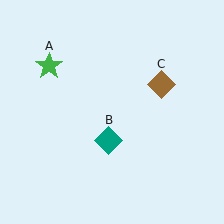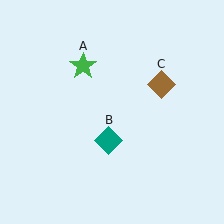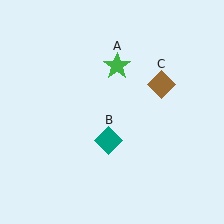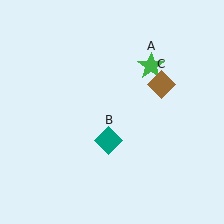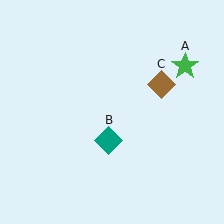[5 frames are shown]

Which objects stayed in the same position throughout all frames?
Teal diamond (object B) and brown diamond (object C) remained stationary.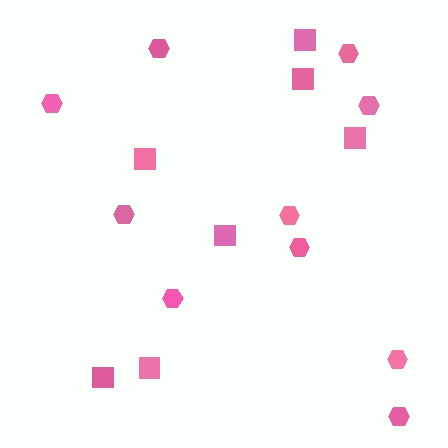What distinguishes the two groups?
There are 2 groups: one group of hexagons (10) and one group of squares (7).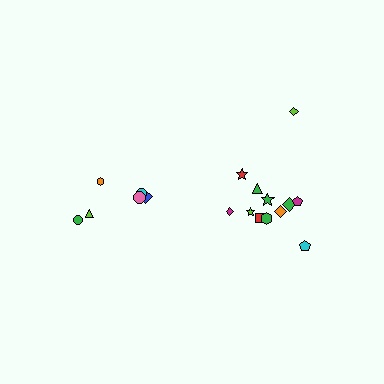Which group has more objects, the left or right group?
The right group.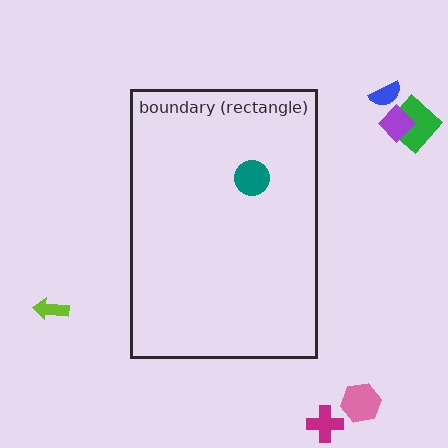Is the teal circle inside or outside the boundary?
Inside.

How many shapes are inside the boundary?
1 inside, 6 outside.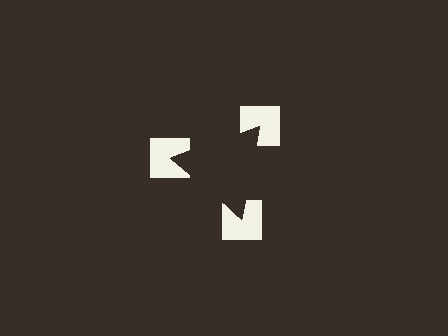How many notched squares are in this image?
There are 3 — one at each vertex of the illusory triangle.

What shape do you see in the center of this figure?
An illusory triangle — its edges are inferred from the aligned wedge cuts in the notched squares, not physically drawn.